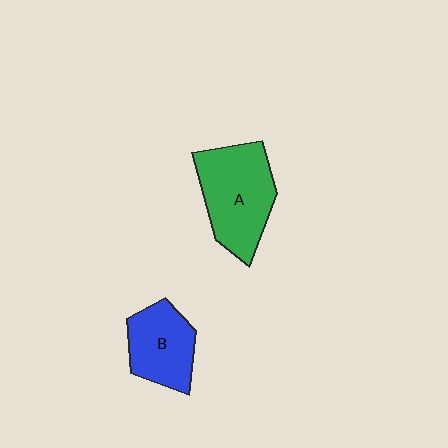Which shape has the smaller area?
Shape B (blue).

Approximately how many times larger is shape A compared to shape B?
Approximately 1.4 times.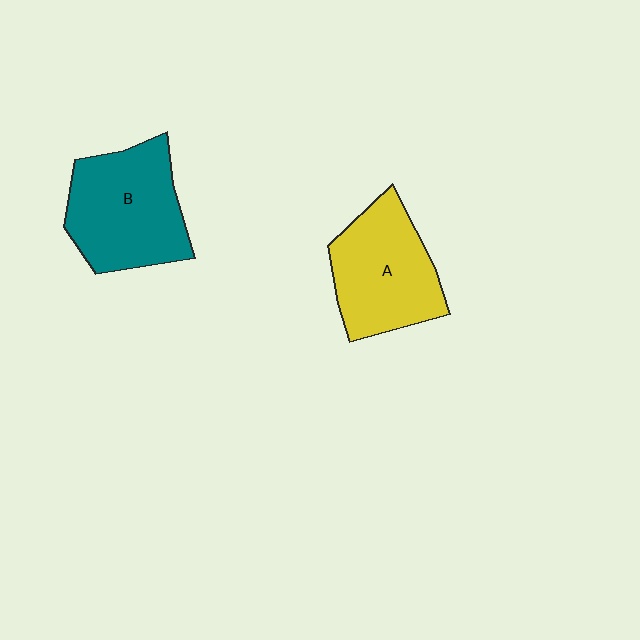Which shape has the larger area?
Shape B (teal).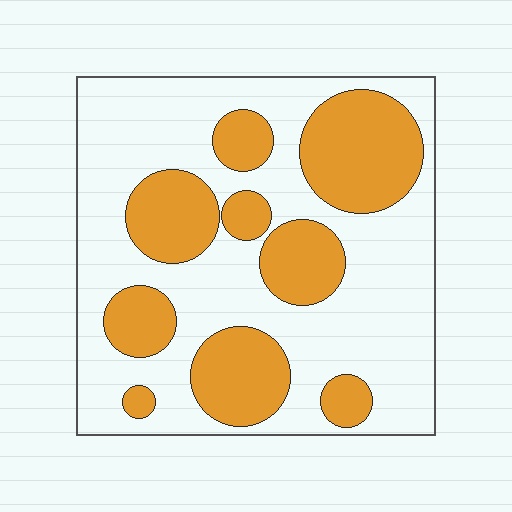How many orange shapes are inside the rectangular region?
9.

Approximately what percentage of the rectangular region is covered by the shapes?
Approximately 35%.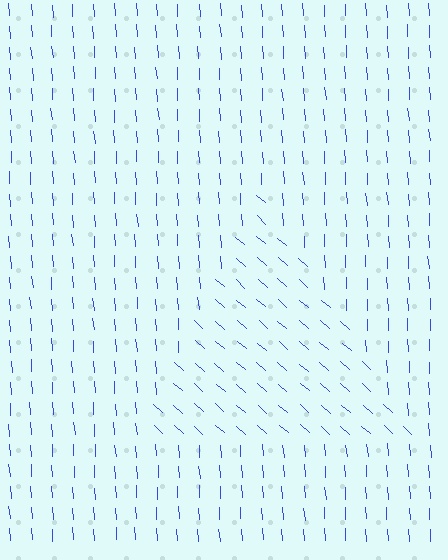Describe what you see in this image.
The image is filled with small blue line segments. A triangle region in the image has lines oriented differently from the surrounding lines, creating a visible texture boundary.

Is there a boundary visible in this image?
Yes, there is a texture boundary formed by a change in line orientation.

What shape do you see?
I see a triangle.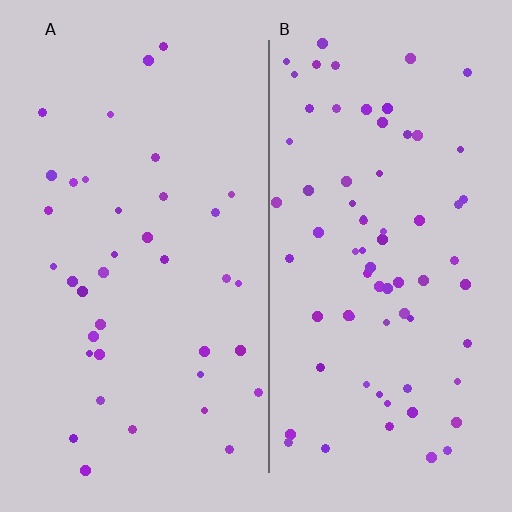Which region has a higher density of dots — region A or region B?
B (the right).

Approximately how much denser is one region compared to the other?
Approximately 1.9× — region B over region A.